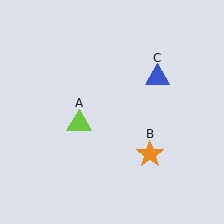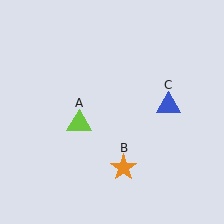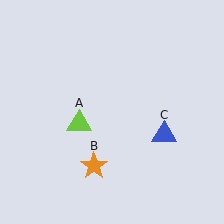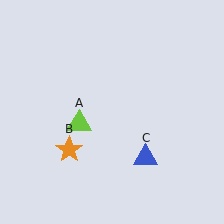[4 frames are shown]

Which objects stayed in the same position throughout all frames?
Lime triangle (object A) remained stationary.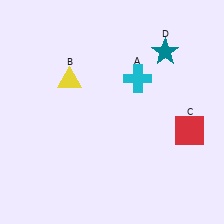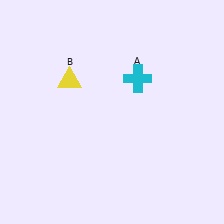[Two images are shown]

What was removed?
The teal star (D), the red square (C) were removed in Image 2.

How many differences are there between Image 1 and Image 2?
There are 2 differences between the two images.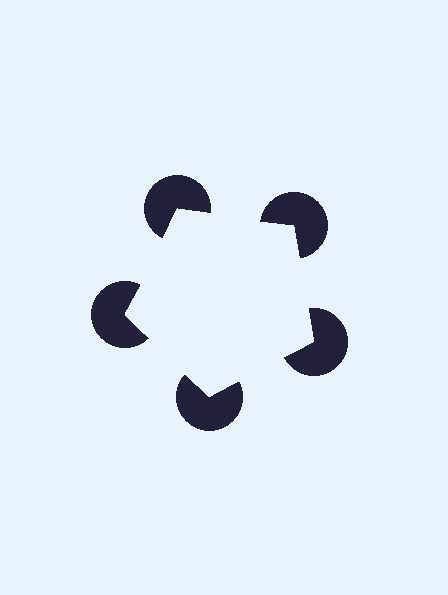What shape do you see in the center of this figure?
An illusory pentagon — its edges are inferred from the aligned wedge cuts in the pac-man discs, not physically drawn.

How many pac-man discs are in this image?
There are 5 — one at each vertex of the illusory pentagon.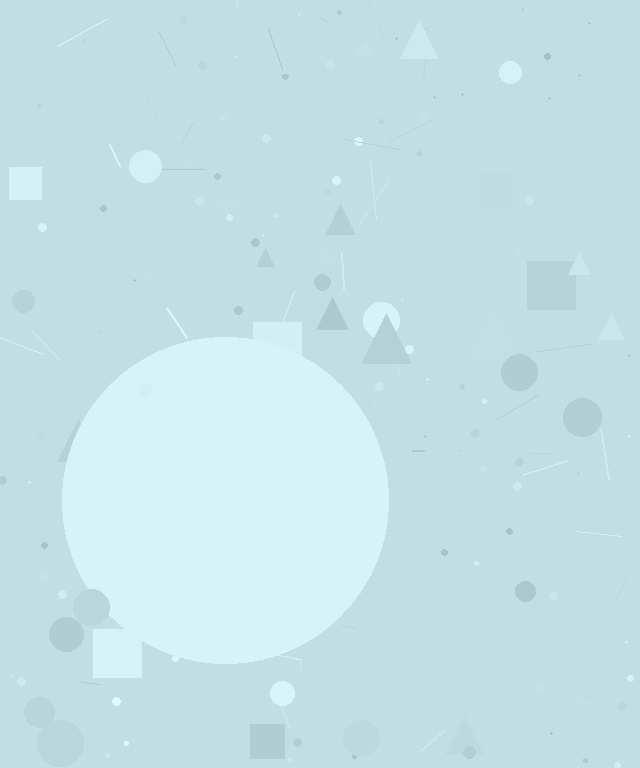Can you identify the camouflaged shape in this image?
The camouflaged shape is a circle.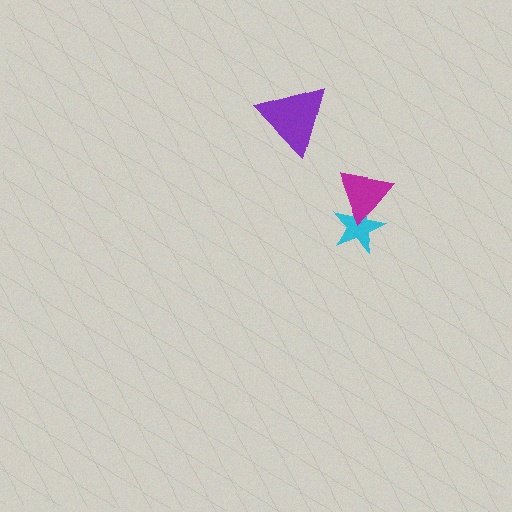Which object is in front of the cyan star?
The magenta triangle is in front of the cyan star.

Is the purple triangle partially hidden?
No, no other shape covers it.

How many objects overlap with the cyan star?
1 object overlaps with the cyan star.